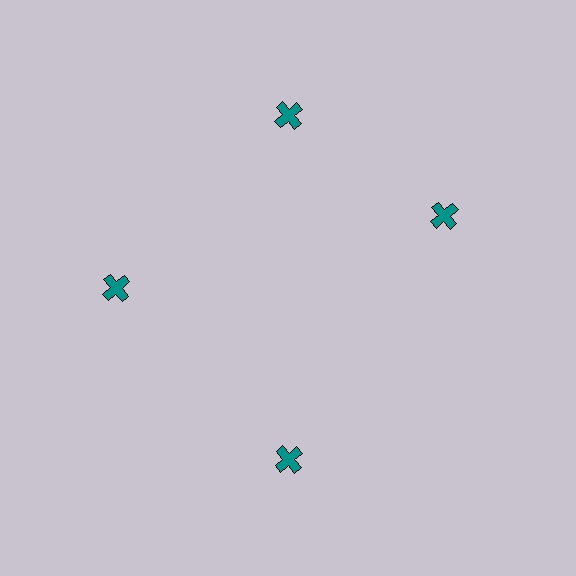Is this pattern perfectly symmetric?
No. The 4 teal crosses are arranged in a ring, but one element near the 3 o'clock position is rotated out of alignment along the ring, breaking the 4-fold rotational symmetry.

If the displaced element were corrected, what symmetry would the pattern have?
It would have 4-fold rotational symmetry — the pattern would map onto itself every 90 degrees.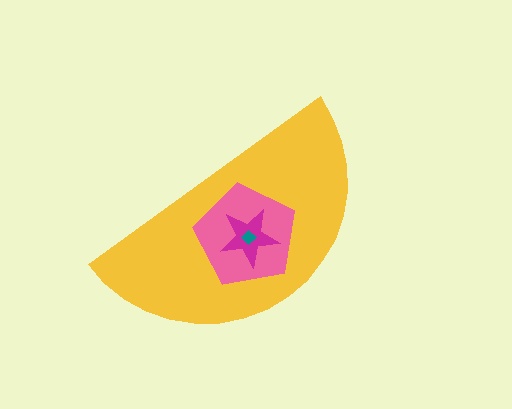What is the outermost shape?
The yellow semicircle.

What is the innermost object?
The teal diamond.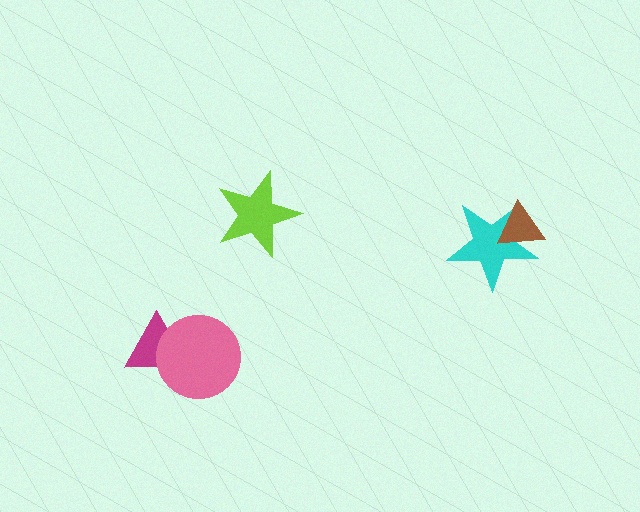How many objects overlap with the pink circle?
1 object overlaps with the pink circle.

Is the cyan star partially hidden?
Yes, it is partially covered by another shape.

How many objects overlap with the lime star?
0 objects overlap with the lime star.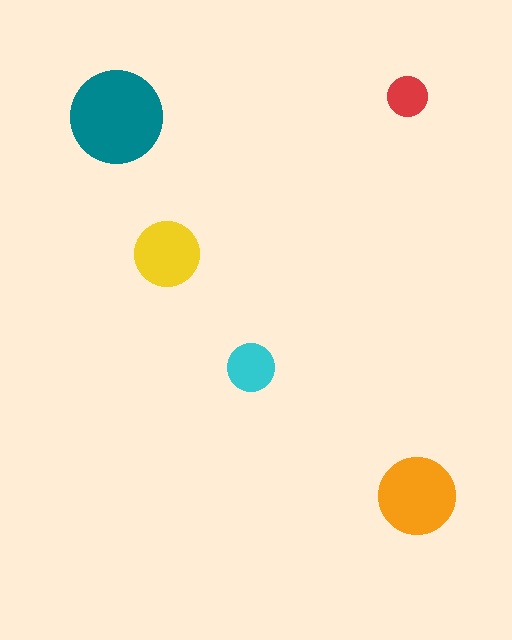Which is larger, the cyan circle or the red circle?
The cyan one.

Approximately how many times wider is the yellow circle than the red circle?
About 1.5 times wider.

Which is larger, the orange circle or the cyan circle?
The orange one.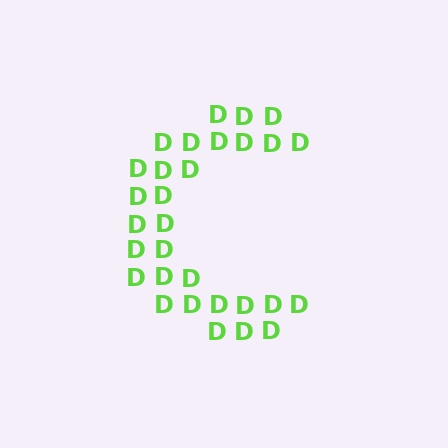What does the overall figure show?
The overall figure shows the letter C.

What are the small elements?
The small elements are letter D's.